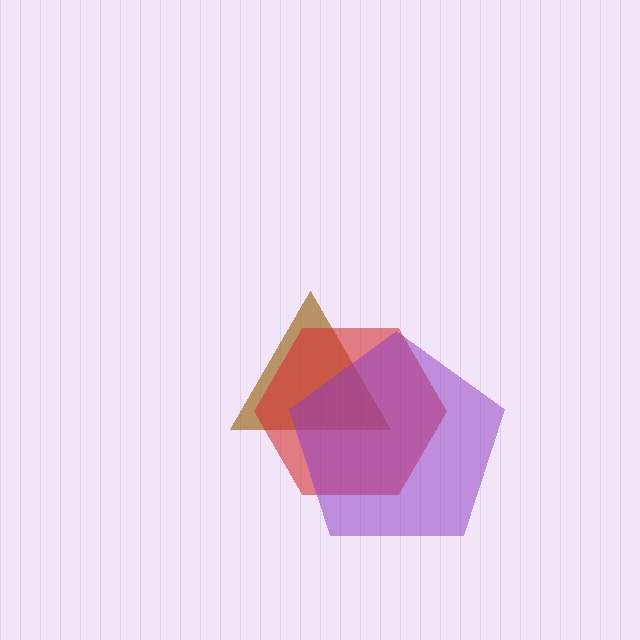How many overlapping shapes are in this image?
There are 3 overlapping shapes in the image.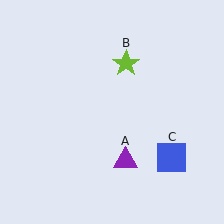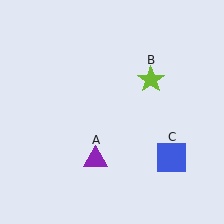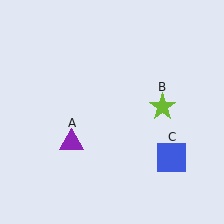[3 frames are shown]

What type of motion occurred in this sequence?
The purple triangle (object A), lime star (object B) rotated clockwise around the center of the scene.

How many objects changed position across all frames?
2 objects changed position: purple triangle (object A), lime star (object B).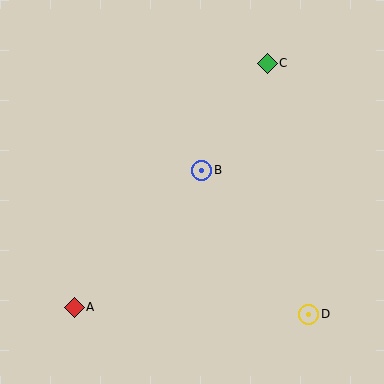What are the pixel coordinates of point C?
Point C is at (267, 63).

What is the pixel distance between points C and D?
The distance between C and D is 255 pixels.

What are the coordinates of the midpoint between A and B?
The midpoint between A and B is at (138, 239).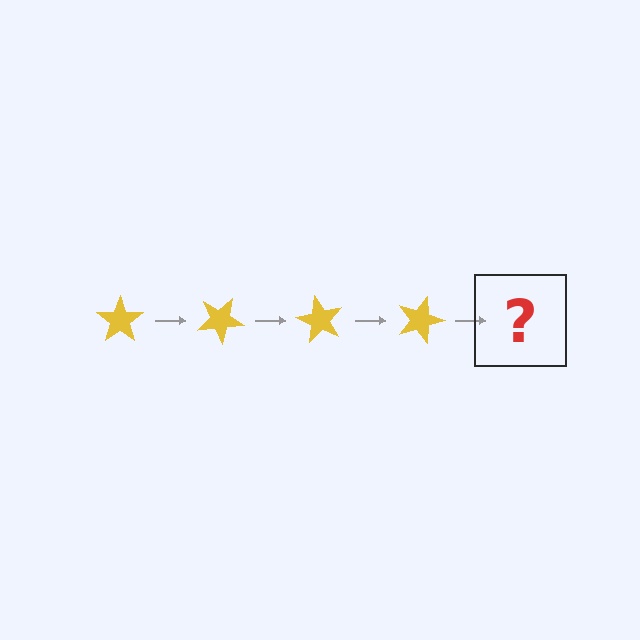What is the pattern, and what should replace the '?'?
The pattern is that the star rotates 30 degrees each step. The '?' should be a yellow star rotated 120 degrees.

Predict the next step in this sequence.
The next step is a yellow star rotated 120 degrees.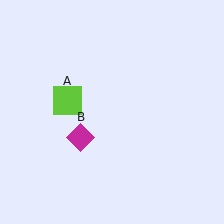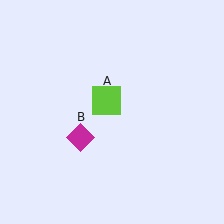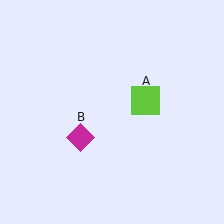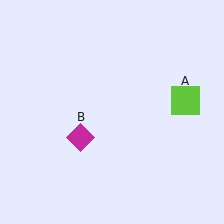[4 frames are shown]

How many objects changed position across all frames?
1 object changed position: lime square (object A).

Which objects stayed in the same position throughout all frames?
Magenta diamond (object B) remained stationary.